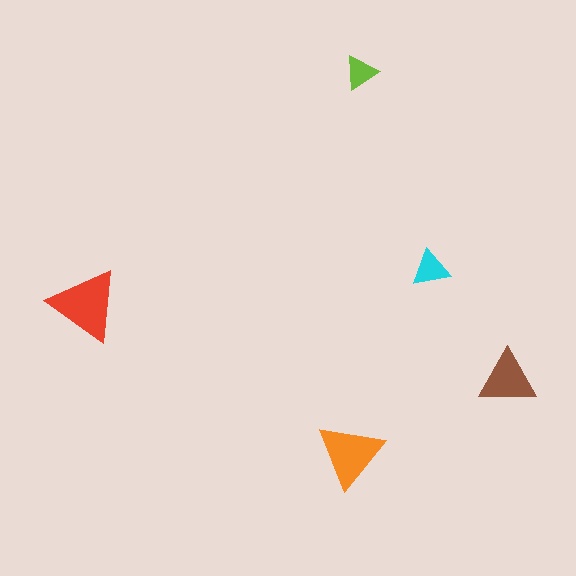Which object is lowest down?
The orange triangle is bottommost.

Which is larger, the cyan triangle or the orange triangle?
The orange one.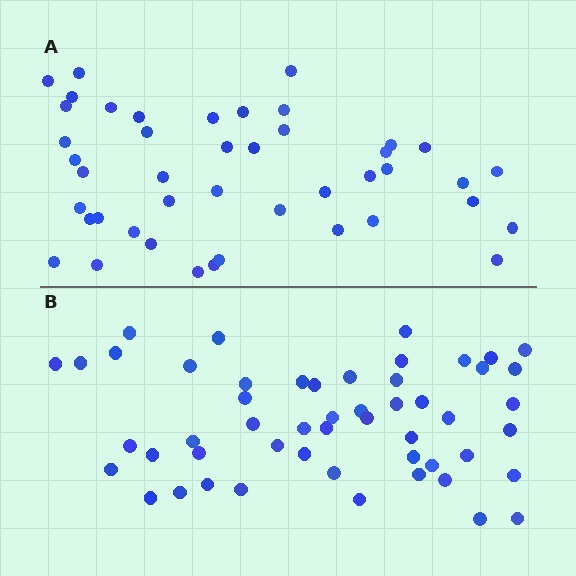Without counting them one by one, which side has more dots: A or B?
Region B (the bottom region) has more dots.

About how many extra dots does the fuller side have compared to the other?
Region B has roughly 8 or so more dots than region A.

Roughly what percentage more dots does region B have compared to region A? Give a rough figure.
About 20% more.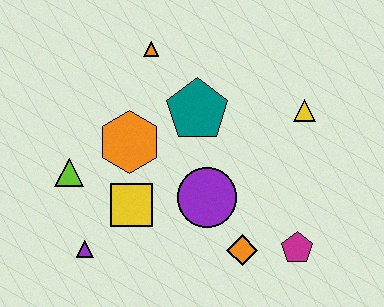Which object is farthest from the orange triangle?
The magenta pentagon is farthest from the orange triangle.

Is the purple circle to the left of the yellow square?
No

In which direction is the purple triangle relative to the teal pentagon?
The purple triangle is below the teal pentagon.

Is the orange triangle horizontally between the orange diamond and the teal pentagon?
No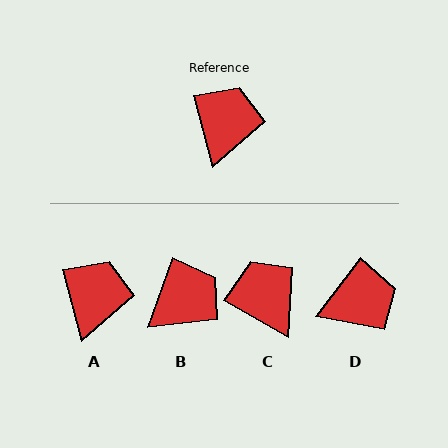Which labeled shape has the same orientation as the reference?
A.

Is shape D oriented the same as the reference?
No, it is off by about 52 degrees.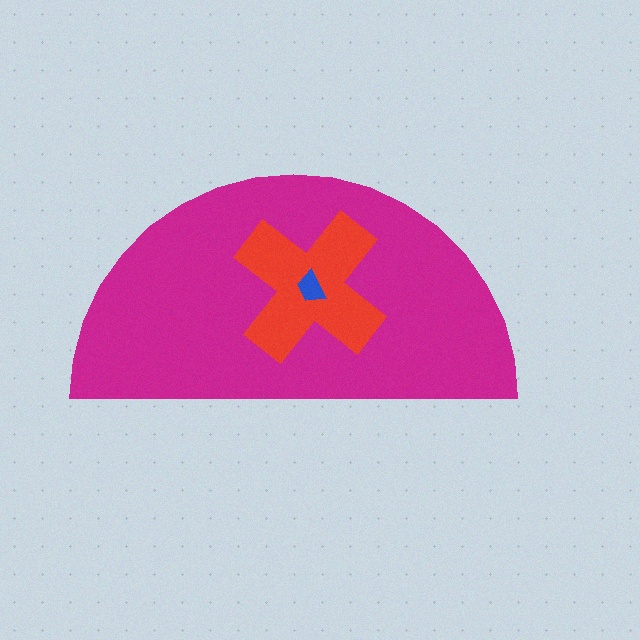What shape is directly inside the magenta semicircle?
The red cross.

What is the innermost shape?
The blue trapezoid.